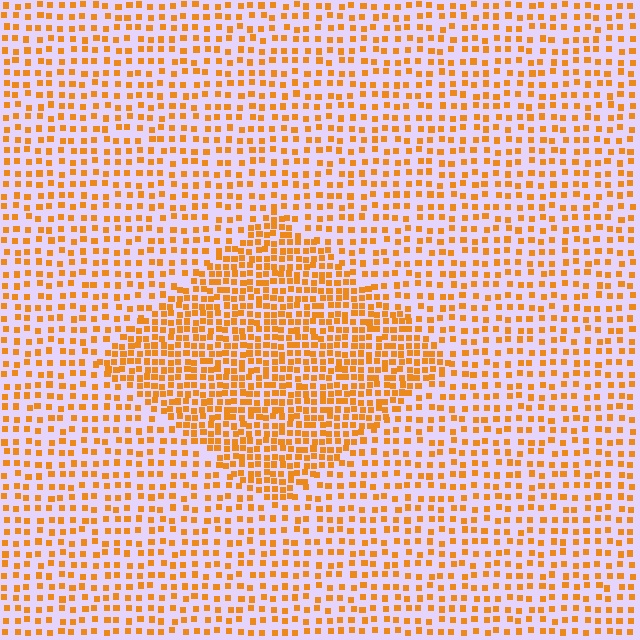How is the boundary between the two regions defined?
The boundary is defined by a change in element density (approximately 2.0x ratio). All elements are the same color, size, and shape.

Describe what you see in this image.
The image contains small orange elements arranged at two different densities. A diamond-shaped region is visible where the elements are more densely packed than the surrounding area.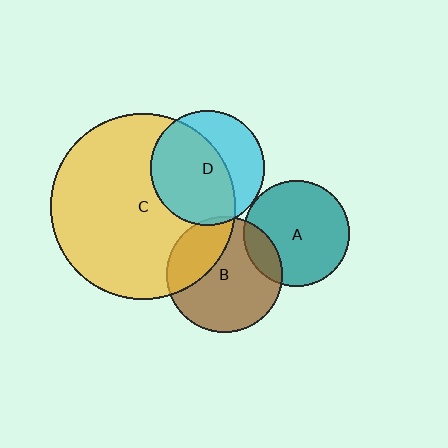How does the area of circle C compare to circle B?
Approximately 2.6 times.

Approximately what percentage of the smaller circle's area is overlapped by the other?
Approximately 15%.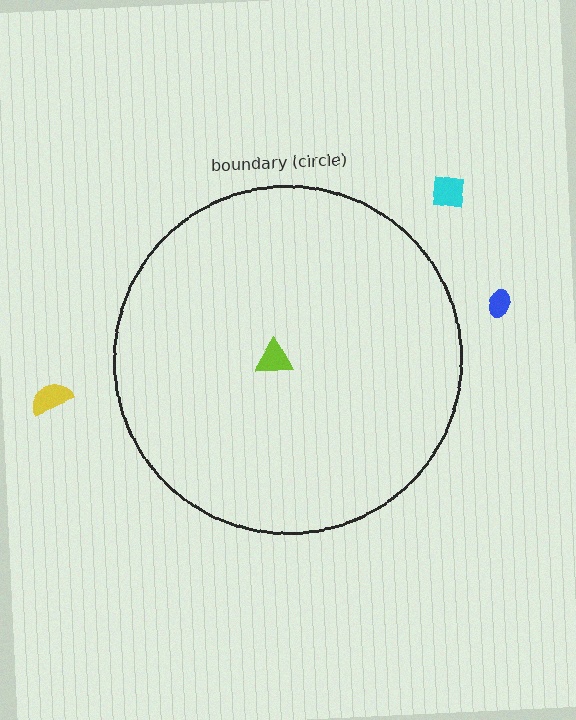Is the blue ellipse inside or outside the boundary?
Outside.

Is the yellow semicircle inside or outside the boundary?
Outside.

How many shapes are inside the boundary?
1 inside, 3 outside.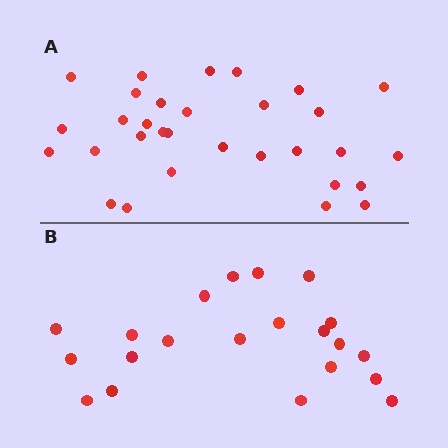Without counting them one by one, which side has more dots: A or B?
Region A (the top region) has more dots.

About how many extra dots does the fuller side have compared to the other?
Region A has roughly 10 or so more dots than region B.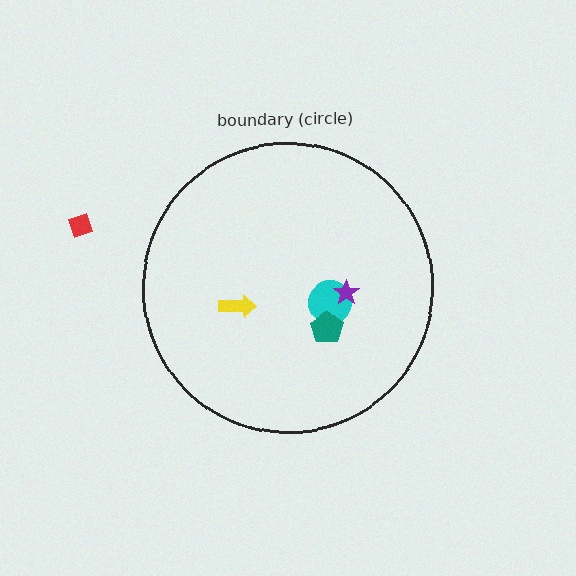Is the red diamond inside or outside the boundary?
Outside.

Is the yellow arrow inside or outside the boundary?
Inside.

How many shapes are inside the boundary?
4 inside, 1 outside.